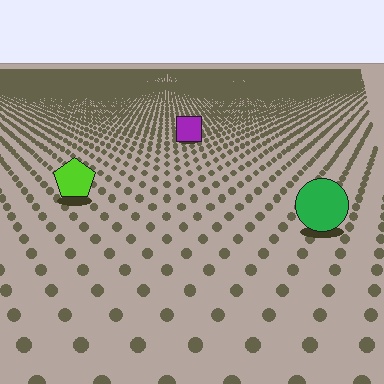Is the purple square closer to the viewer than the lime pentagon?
No. The lime pentagon is closer — you can tell from the texture gradient: the ground texture is coarser near it.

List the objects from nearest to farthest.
From nearest to farthest: the green circle, the lime pentagon, the purple square.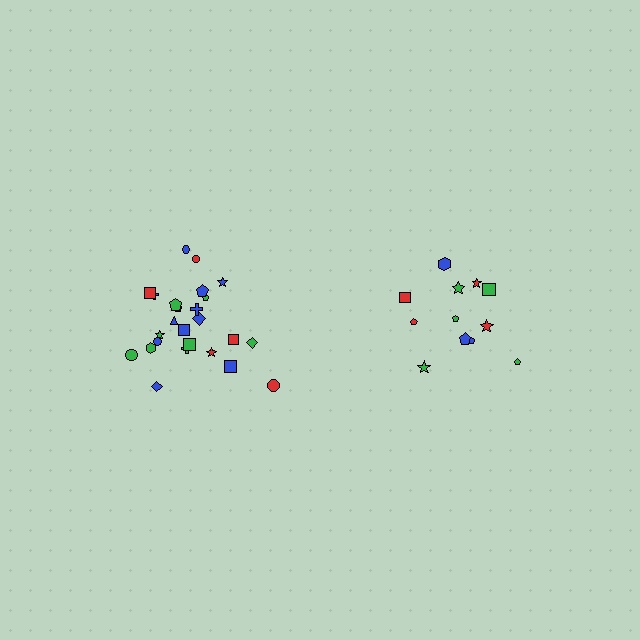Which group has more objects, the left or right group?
The left group.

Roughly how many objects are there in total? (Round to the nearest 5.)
Roughly 35 objects in total.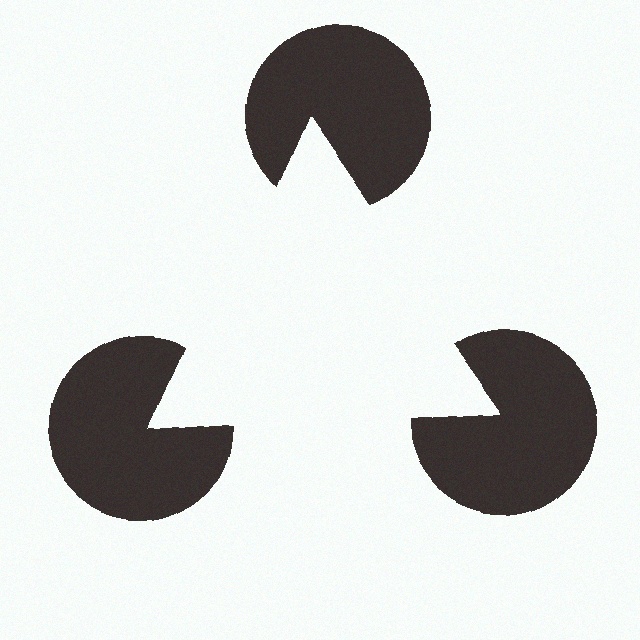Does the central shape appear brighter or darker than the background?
It typically appears slightly brighter than the background, even though no actual brightness change is drawn.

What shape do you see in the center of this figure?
An illusory triangle — its edges are inferred from the aligned wedge cuts in the pac-man discs, not physically drawn.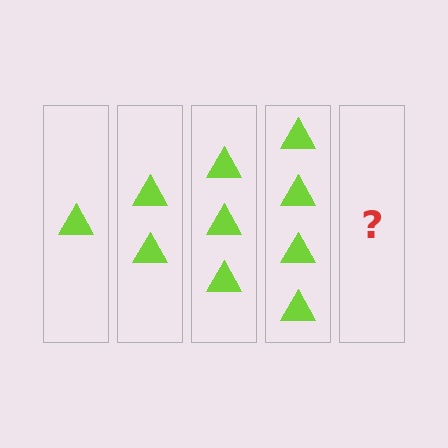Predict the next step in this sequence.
The next step is 5 triangles.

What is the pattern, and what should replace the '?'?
The pattern is that each step adds one more triangle. The '?' should be 5 triangles.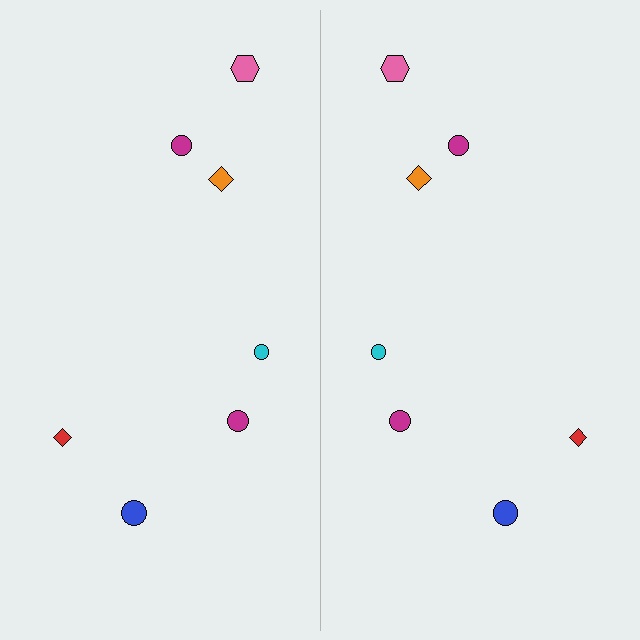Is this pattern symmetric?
Yes, this pattern has bilateral (reflection) symmetry.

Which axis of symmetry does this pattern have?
The pattern has a vertical axis of symmetry running through the center of the image.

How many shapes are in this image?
There are 14 shapes in this image.